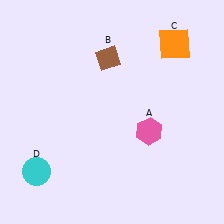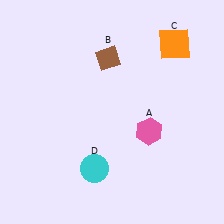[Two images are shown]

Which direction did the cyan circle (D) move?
The cyan circle (D) moved right.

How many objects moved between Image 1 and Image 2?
1 object moved between the two images.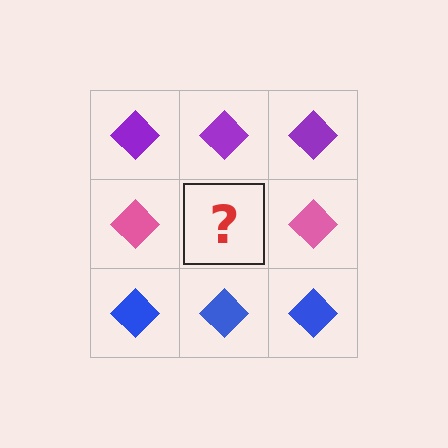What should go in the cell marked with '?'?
The missing cell should contain a pink diamond.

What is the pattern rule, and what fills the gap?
The rule is that each row has a consistent color. The gap should be filled with a pink diamond.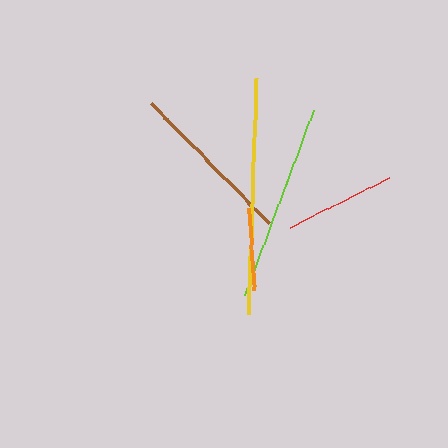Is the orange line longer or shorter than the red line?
The red line is longer than the orange line.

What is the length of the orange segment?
The orange segment is approximately 83 pixels long.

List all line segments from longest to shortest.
From longest to shortest: yellow, lime, brown, red, orange.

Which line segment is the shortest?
The orange line is the shortest at approximately 83 pixels.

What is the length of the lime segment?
The lime segment is approximately 197 pixels long.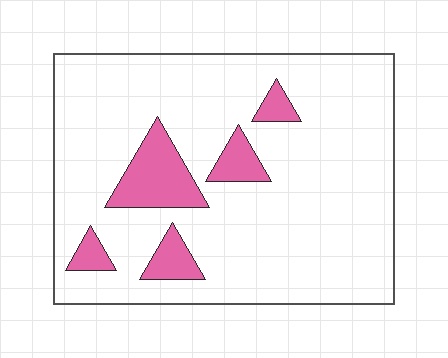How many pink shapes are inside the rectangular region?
5.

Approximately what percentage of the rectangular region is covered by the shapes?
Approximately 15%.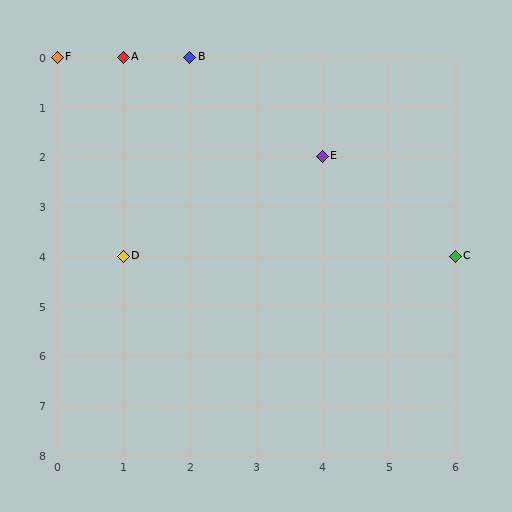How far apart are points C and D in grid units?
Points C and D are 5 columns apart.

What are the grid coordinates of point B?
Point B is at grid coordinates (2, 0).